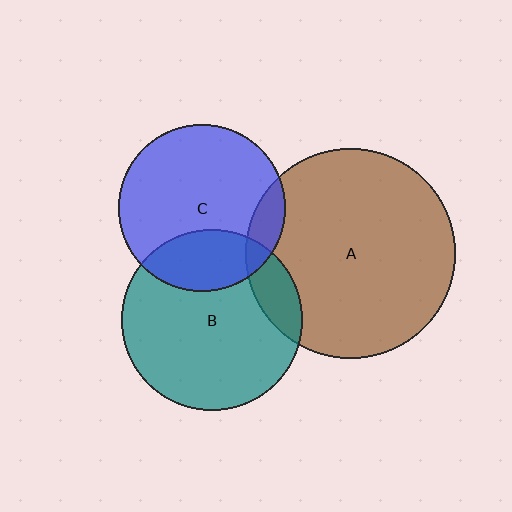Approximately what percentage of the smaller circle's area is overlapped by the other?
Approximately 10%.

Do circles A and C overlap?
Yes.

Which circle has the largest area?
Circle A (brown).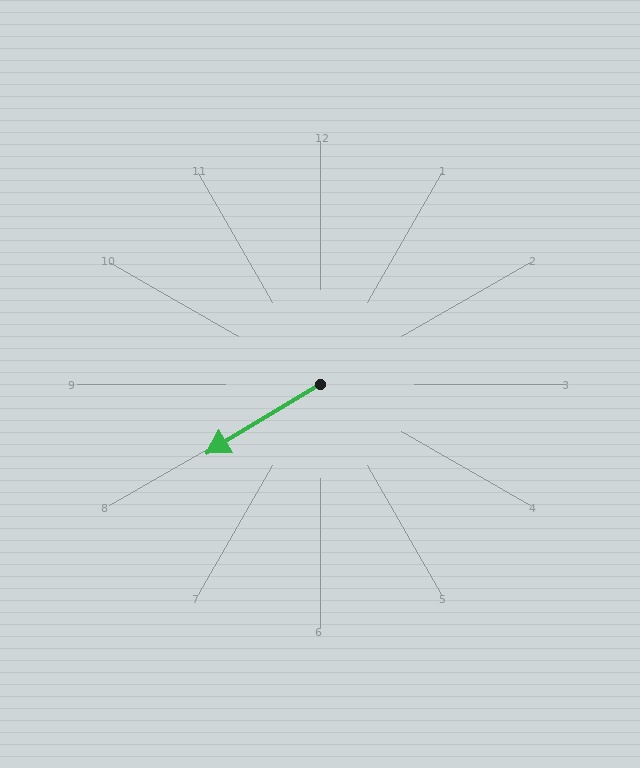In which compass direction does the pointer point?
Southwest.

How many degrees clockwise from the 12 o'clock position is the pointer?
Approximately 239 degrees.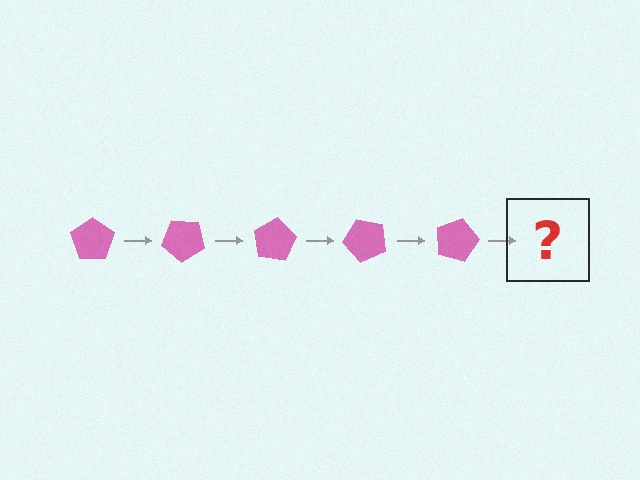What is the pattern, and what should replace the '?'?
The pattern is that the pentagon rotates 40 degrees each step. The '?' should be a pink pentagon rotated 200 degrees.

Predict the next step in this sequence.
The next step is a pink pentagon rotated 200 degrees.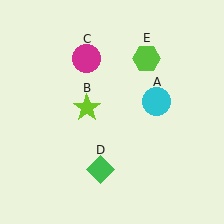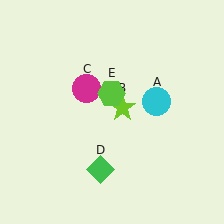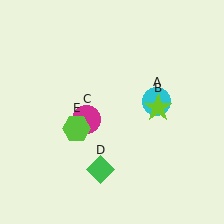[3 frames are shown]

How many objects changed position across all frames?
3 objects changed position: lime star (object B), magenta circle (object C), lime hexagon (object E).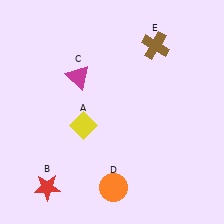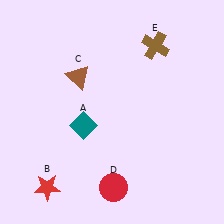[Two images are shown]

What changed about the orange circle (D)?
In Image 1, D is orange. In Image 2, it changed to red.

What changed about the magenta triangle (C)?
In Image 1, C is magenta. In Image 2, it changed to brown.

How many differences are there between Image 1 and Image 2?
There are 3 differences between the two images.